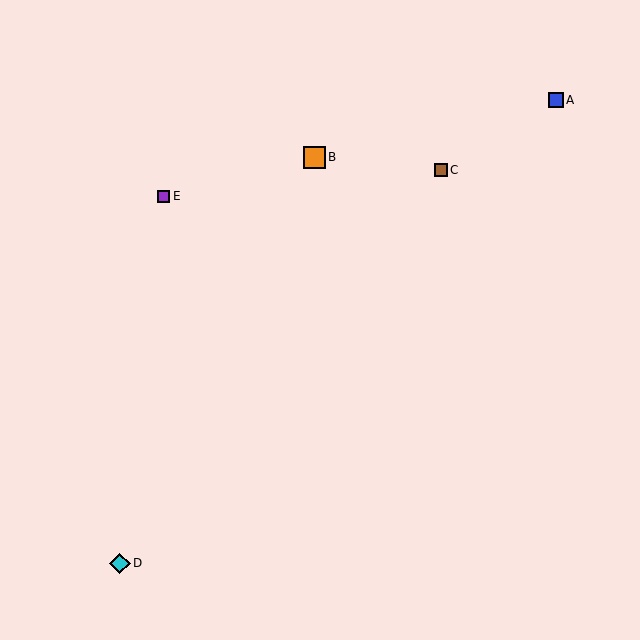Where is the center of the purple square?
The center of the purple square is at (164, 196).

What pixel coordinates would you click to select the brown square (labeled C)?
Click at (441, 170) to select the brown square C.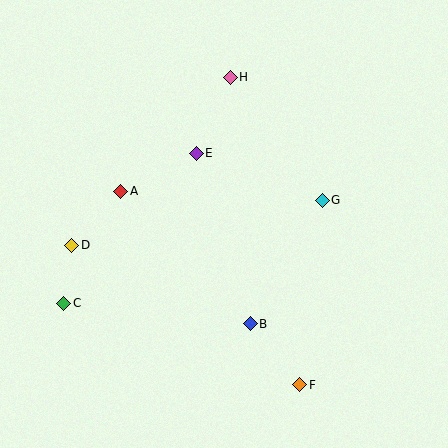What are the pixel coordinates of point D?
Point D is at (72, 245).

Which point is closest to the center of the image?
Point E at (196, 153) is closest to the center.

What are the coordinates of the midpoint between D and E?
The midpoint between D and E is at (134, 199).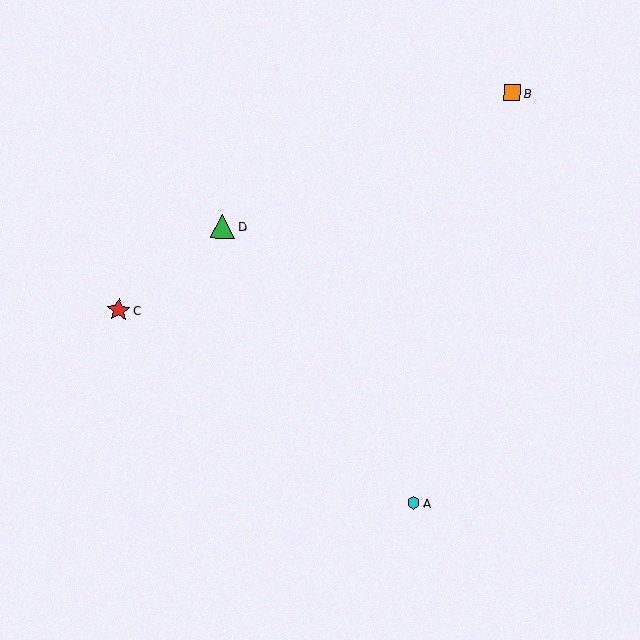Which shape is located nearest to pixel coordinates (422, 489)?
The cyan hexagon (labeled A) at (414, 503) is nearest to that location.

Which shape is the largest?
The green triangle (labeled D) is the largest.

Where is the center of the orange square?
The center of the orange square is at (512, 93).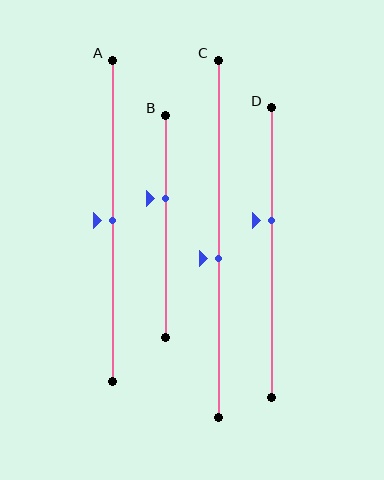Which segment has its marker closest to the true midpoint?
Segment A has its marker closest to the true midpoint.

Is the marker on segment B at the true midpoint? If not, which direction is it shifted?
No, the marker on segment B is shifted upward by about 12% of the segment length.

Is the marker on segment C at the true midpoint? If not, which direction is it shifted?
No, the marker on segment C is shifted downward by about 5% of the segment length.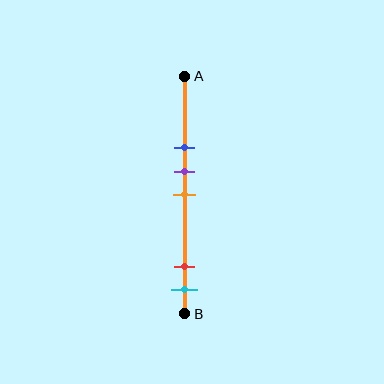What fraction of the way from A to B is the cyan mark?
The cyan mark is approximately 90% (0.9) of the way from A to B.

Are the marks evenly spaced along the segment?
No, the marks are not evenly spaced.